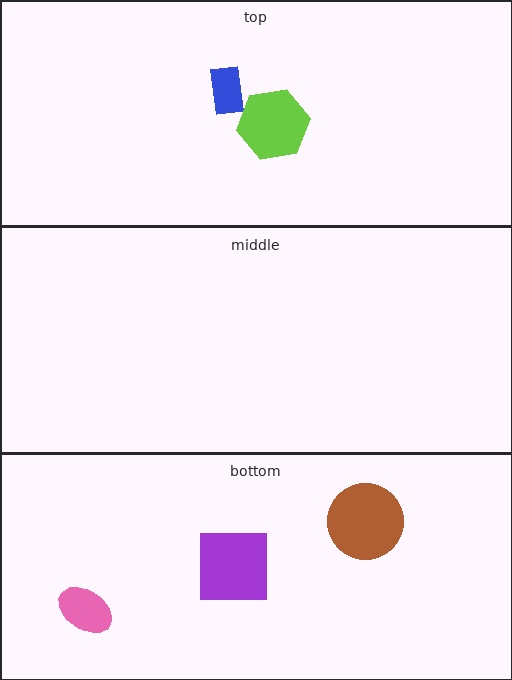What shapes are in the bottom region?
The pink ellipse, the brown circle, the purple square.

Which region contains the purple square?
The bottom region.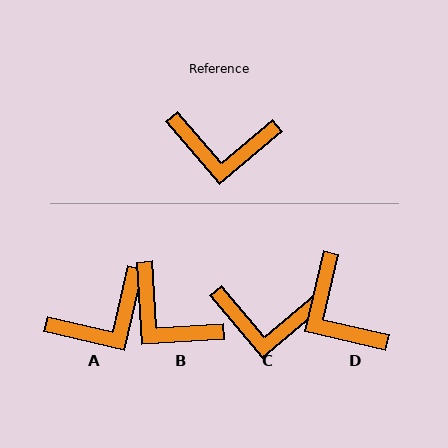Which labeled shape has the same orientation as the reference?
C.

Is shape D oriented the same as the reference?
No, it is off by about 53 degrees.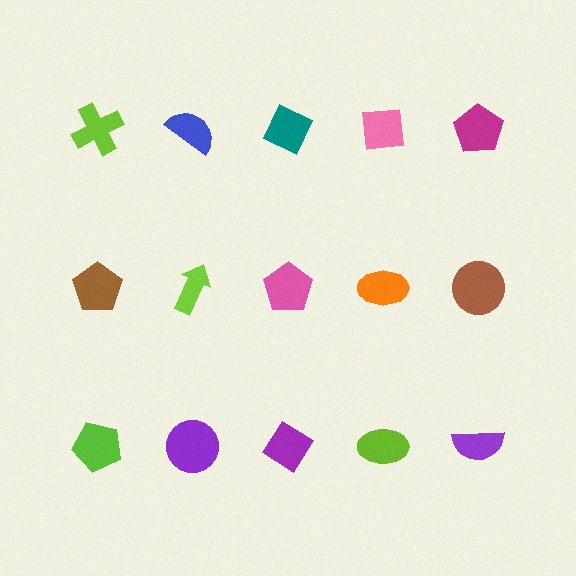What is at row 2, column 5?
A brown circle.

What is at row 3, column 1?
A lime pentagon.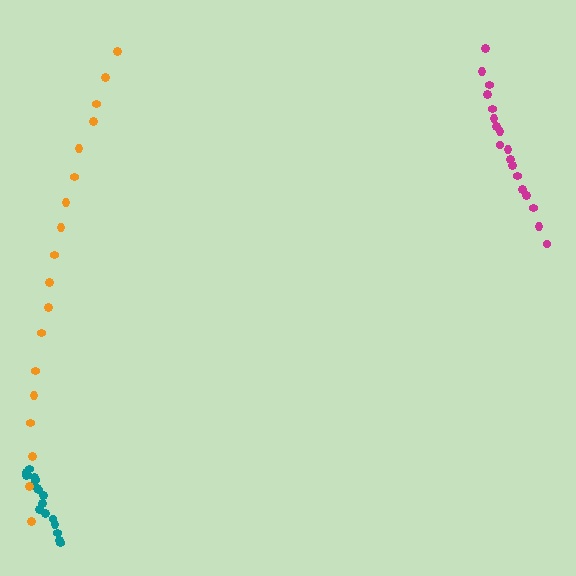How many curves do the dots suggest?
There are 3 distinct paths.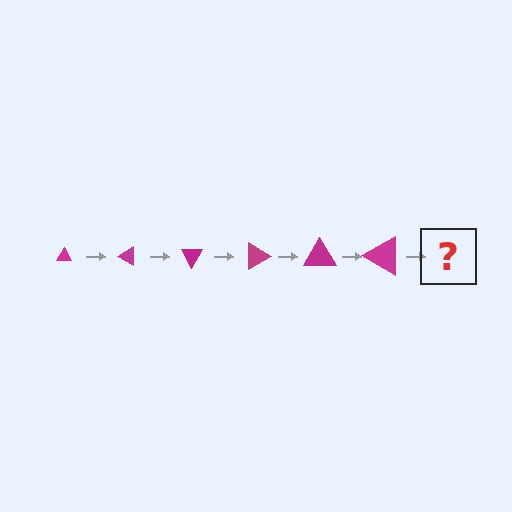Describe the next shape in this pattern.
It should be a triangle, larger than the previous one and rotated 180 degrees from the start.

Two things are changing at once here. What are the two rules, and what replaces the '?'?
The two rules are that the triangle grows larger each step and it rotates 30 degrees each step. The '?' should be a triangle, larger than the previous one and rotated 180 degrees from the start.